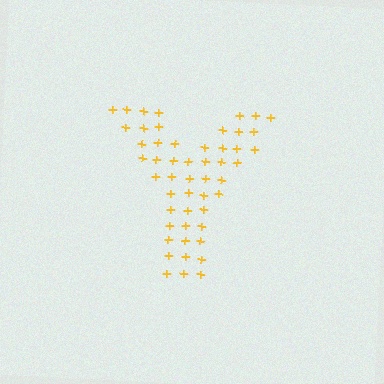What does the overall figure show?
The overall figure shows the letter Y.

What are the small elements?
The small elements are plus signs.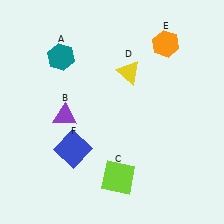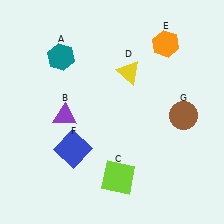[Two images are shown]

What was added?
A brown circle (G) was added in Image 2.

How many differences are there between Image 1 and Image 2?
There is 1 difference between the two images.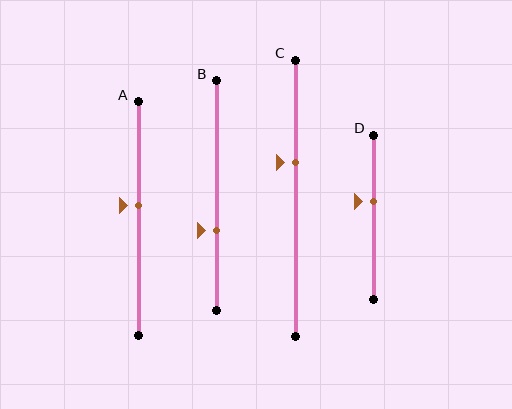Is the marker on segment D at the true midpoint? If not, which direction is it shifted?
No, the marker on segment D is shifted upward by about 10% of the segment length.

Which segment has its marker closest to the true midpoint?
Segment A has its marker closest to the true midpoint.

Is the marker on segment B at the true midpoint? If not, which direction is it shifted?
No, the marker on segment B is shifted downward by about 15% of the segment length.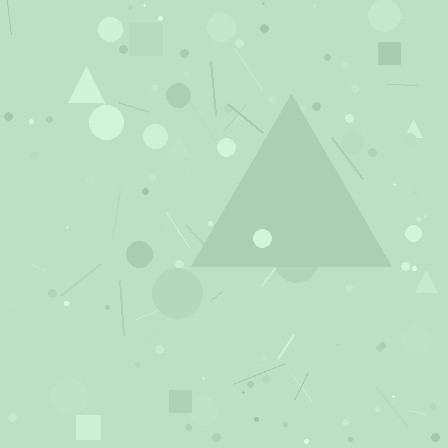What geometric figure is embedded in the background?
A triangle is embedded in the background.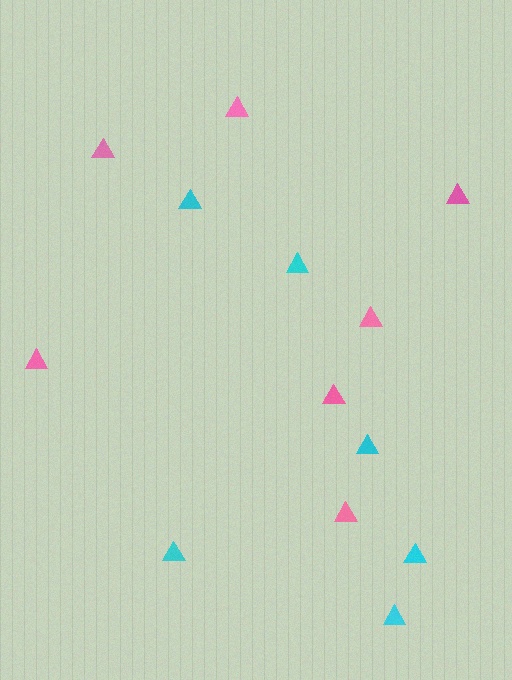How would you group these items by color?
There are 2 groups: one group of pink triangles (7) and one group of cyan triangles (6).